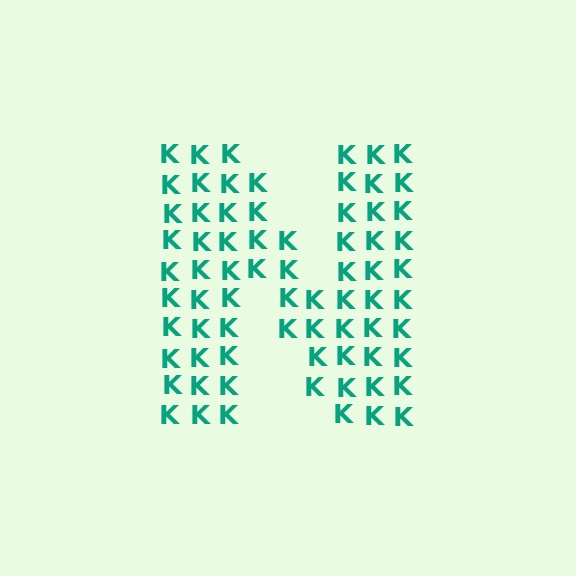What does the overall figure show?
The overall figure shows the letter N.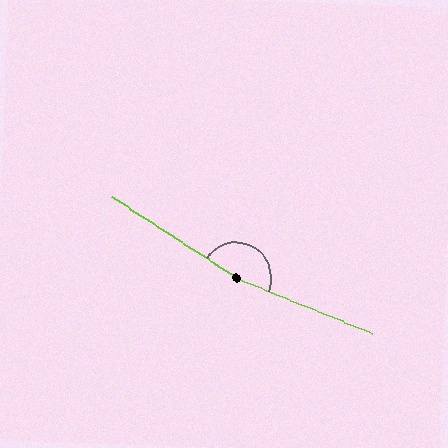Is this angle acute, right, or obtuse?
It is obtuse.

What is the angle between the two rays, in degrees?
Approximately 169 degrees.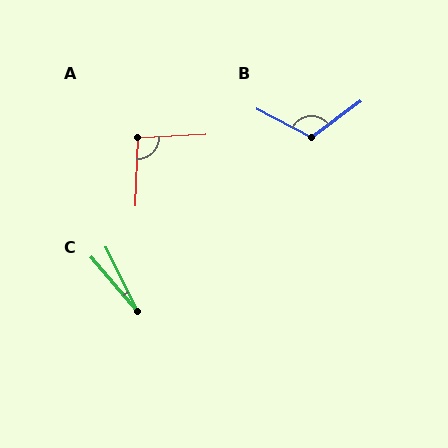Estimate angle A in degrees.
Approximately 95 degrees.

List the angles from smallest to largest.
C (15°), A (95°), B (116°).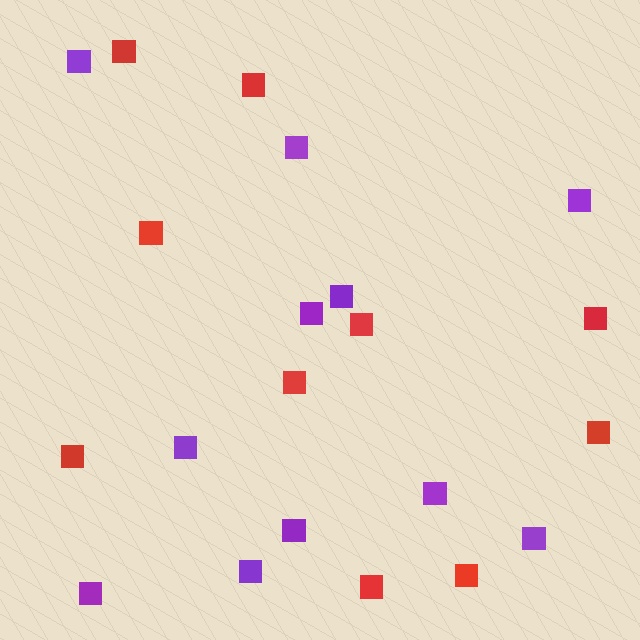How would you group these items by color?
There are 2 groups: one group of red squares (10) and one group of purple squares (11).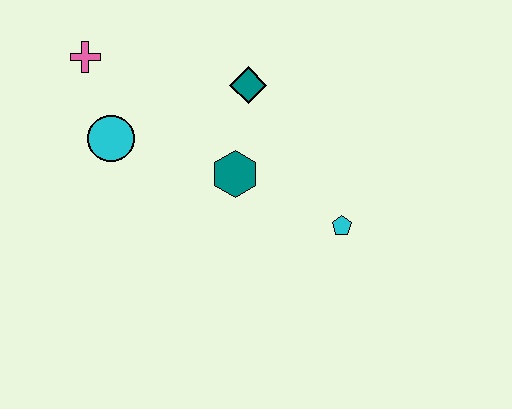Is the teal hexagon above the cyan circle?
No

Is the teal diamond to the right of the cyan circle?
Yes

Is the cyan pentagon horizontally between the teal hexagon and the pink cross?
No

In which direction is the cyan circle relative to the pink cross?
The cyan circle is below the pink cross.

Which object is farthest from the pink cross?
The cyan pentagon is farthest from the pink cross.